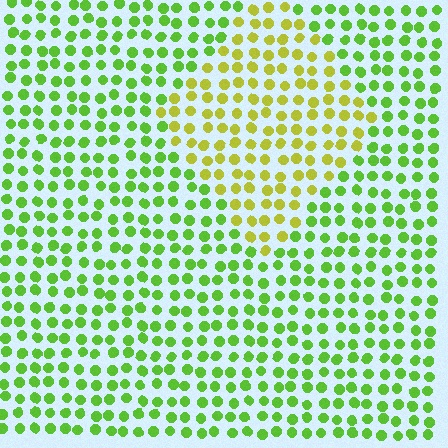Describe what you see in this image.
The image is filled with small lime elements in a uniform arrangement. A diamond-shaped region is visible where the elements are tinted to a slightly different hue, forming a subtle color boundary.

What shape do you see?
I see a diamond.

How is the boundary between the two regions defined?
The boundary is defined purely by a slight shift in hue (about 37 degrees). Spacing, size, and orientation are identical on both sides.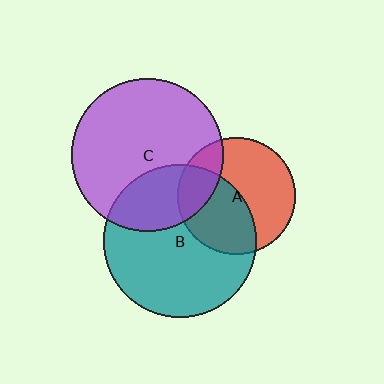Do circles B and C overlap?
Yes.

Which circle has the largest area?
Circle B (teal).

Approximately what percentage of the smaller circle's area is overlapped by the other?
Approximately 30%.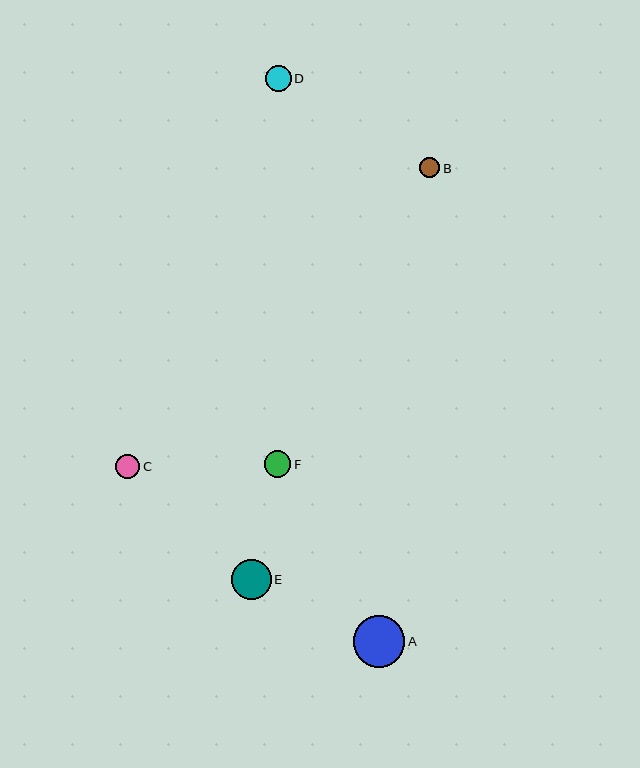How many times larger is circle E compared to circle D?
Circle E is approximately 1.5 times the size of circle D.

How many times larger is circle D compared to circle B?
Circle D is approximately 1.3 times the size of circle B.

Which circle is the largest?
Circle A is the largest with a size of approximately 51 pixels.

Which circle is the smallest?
Circle B is the smallest with a size of approximately 20 pixels.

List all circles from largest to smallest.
From largest to smallest: A, E, F, D, C, B.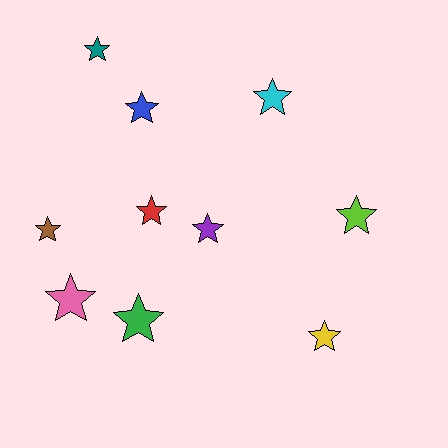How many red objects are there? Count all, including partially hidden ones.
There is 1 red object.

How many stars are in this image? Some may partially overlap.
There are 10 stars.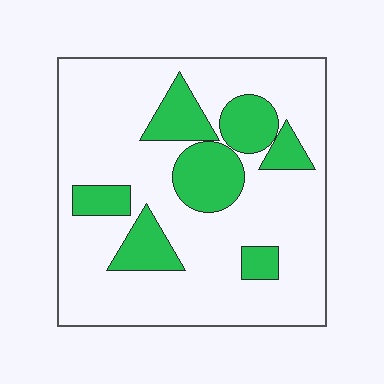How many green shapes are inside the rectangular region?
7.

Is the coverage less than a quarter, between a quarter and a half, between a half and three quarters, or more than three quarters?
Less than a quarter.